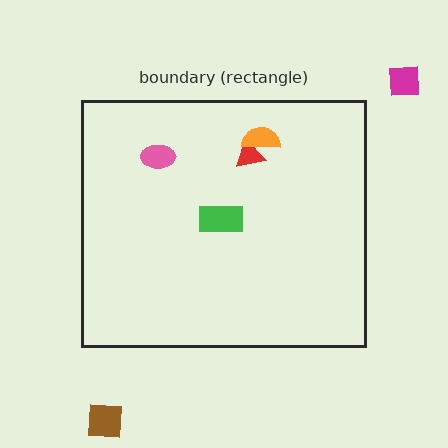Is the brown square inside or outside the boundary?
Outside.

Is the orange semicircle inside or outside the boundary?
Inside.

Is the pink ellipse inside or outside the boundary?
Inside.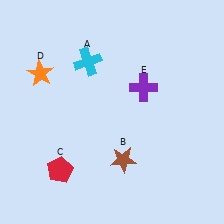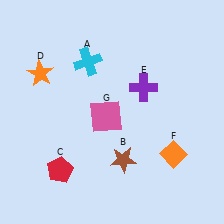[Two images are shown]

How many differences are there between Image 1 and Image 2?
There are 2 differences between the two images.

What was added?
An orange diamond (F), a pink square (G) were added in Image 2.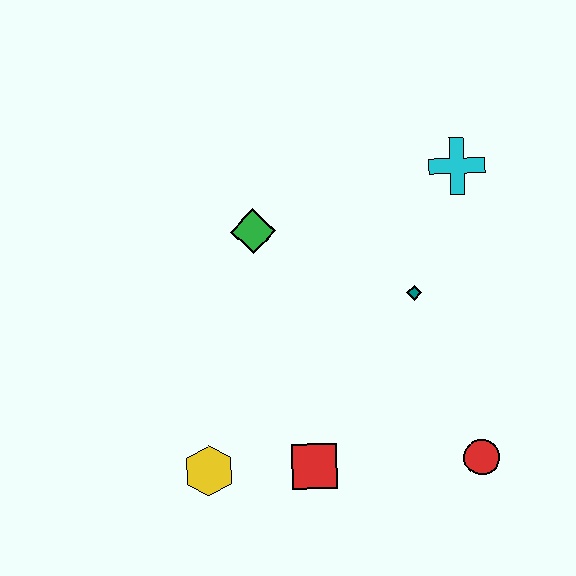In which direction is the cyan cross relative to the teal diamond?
The cyan cross is above the teal diamond.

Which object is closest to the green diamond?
The teal diamond is closest to the green diamond.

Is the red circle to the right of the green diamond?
Yes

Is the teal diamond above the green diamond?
No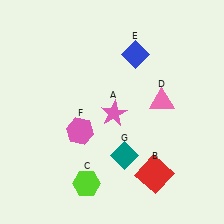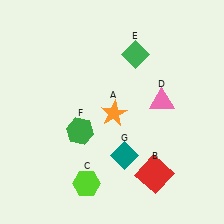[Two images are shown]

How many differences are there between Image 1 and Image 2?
There are 3 differences between the two images.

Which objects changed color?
A changed from pink to orange. E changed from blue to green. F changed from pink to green.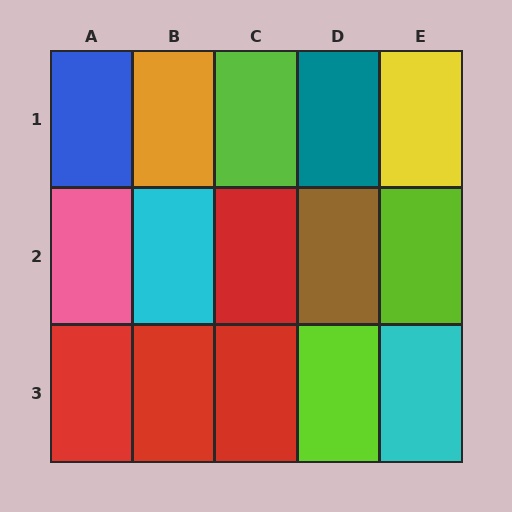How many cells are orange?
1 cell is orange.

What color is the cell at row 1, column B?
Orange.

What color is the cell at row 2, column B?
Cyan.